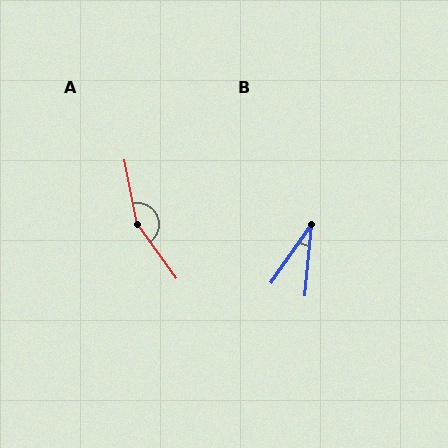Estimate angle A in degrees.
Approximately 155 degrees.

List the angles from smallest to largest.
B (29°), A (155°).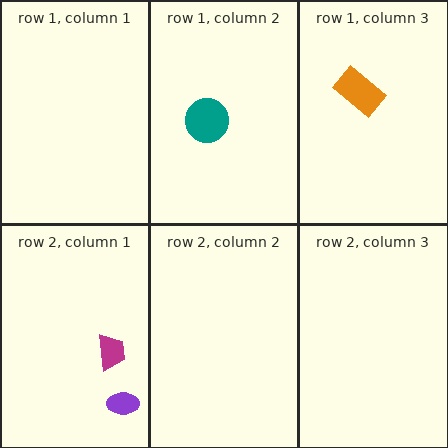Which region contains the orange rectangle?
The row 1, column 3 region.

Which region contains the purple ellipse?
The row 2, column 1 region.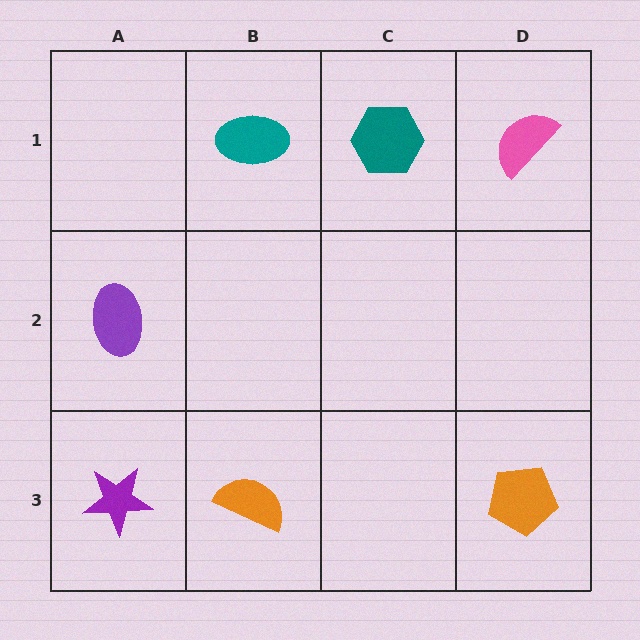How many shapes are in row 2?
1 shape.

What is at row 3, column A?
A purple star.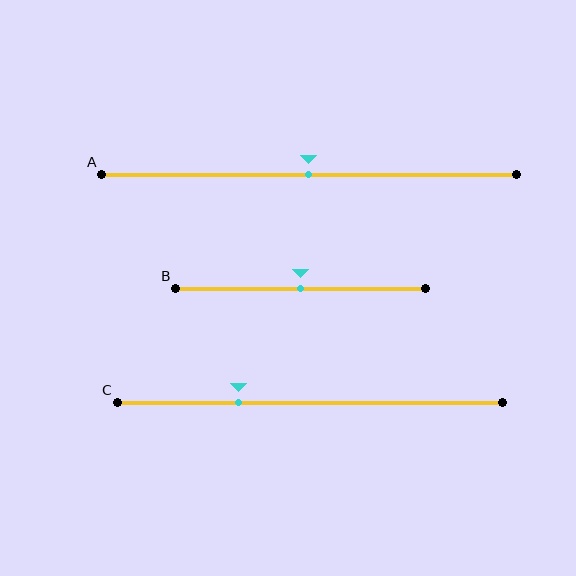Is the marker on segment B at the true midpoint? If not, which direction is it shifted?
Yes, the marker on segment B is at the true midpoint.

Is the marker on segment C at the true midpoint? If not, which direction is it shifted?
No, the marker on segment C is shifted to the left by about 18% of the segment length.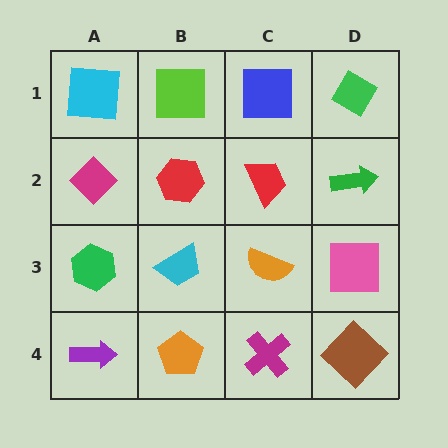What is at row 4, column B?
An orange pentagon.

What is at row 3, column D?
A pink square.